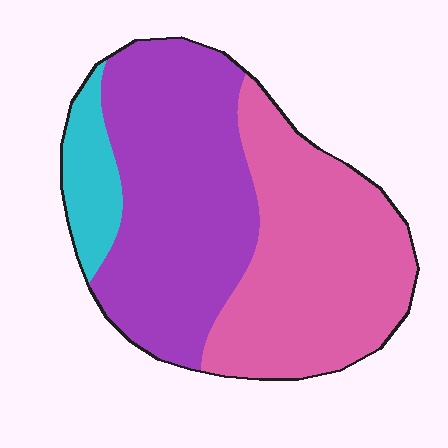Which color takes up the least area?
Cyan, at roughly 10%.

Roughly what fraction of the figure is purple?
Purple takes up about one half (1/2) of the figure.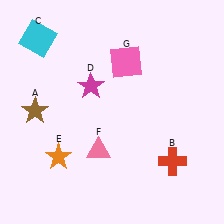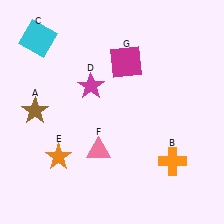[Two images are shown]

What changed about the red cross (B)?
In Image 1, B is red. In Image 2, it changed to orange.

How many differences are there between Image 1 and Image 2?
There are 2 differences between the two images.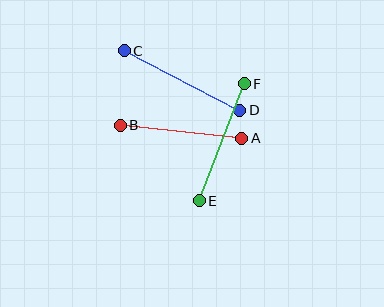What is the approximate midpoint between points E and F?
The midpoint is at approximately (222, 142) pixels.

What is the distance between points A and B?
The distance is approximately 122 pixels.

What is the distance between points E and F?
The distance is approximately 125 pixels.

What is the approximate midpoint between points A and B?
The midpoint is at approximately (181, 132) pixels.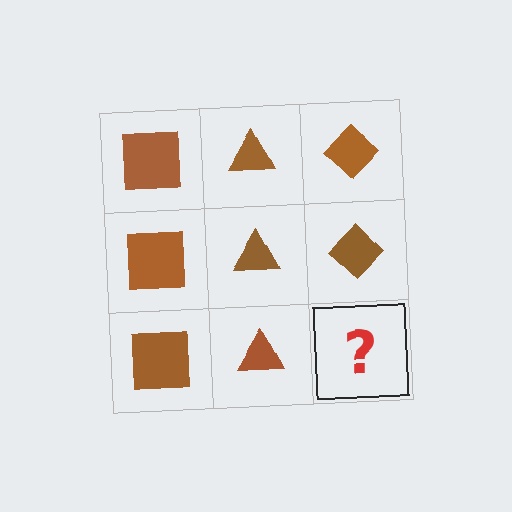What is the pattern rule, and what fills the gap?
The rule is that each column has a consistent shape. The gap should be filled with a brown diamond.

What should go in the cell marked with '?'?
The missing cell should contain a brown diamond.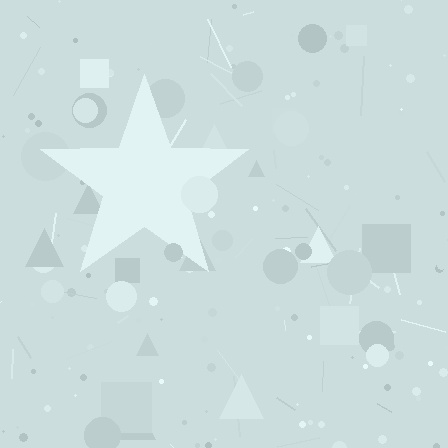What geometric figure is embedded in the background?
A star is embedded in the background.